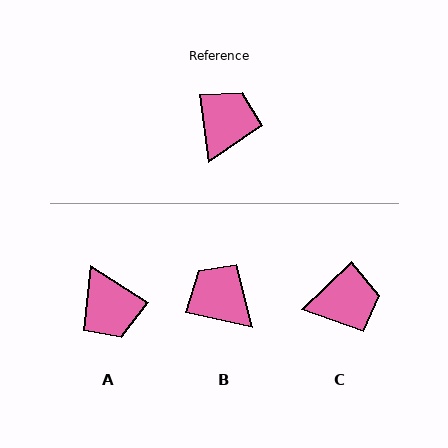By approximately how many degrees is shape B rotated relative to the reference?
Approximately 70 degrees counter-clockwise.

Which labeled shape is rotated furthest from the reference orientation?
A, about 131 degrees away.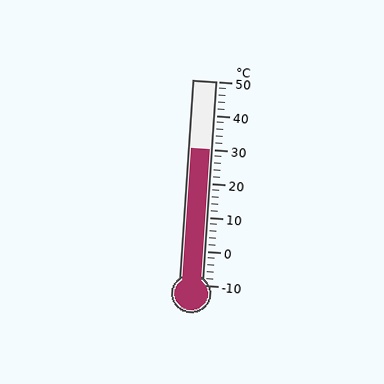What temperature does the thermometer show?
The thermometer shows approximately 30°C.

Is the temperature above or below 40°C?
The temperature is below 40°C.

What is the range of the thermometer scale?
The thermometer scale ranges from -10°C to 50°C.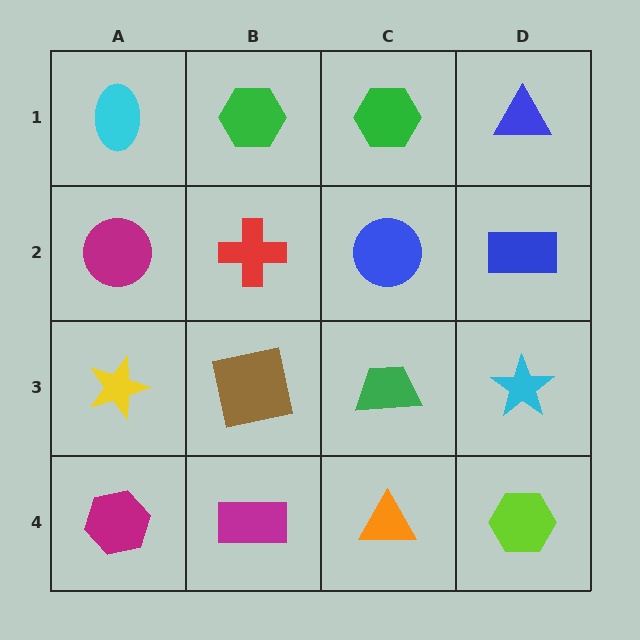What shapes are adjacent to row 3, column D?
A blue rectangle (row 2, column D), a lime hexagon (row 4, column D), a green trapezoid (row 3, column C).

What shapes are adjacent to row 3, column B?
A red cross (row 2, column B), a magenta rectangle (row 4, column B), a yellow star (row 3, column A), a green trapezoid (row 3, column C).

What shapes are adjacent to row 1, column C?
A blue circle (row 2, column C), a green hexagon (row 1, column B), a blue triangle (row 1, column D).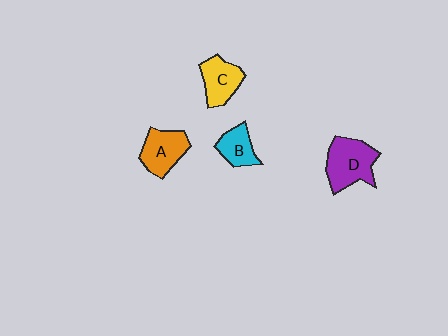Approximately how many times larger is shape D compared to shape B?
Approximately 1.7 times.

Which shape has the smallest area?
Shape B (cyan).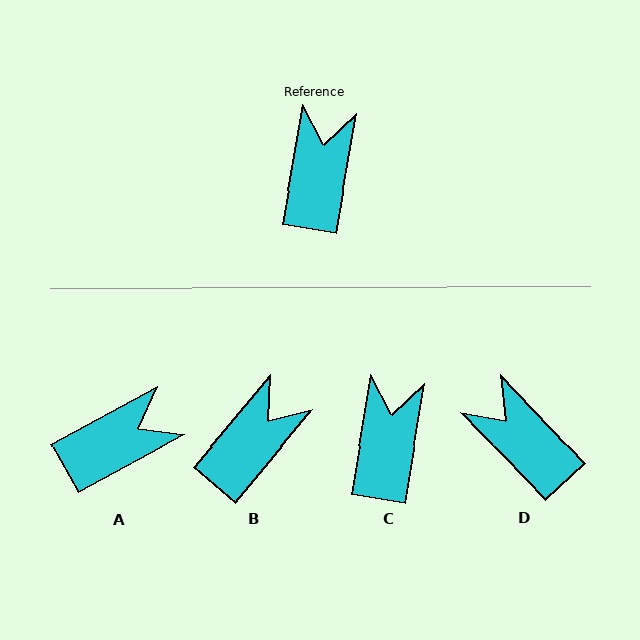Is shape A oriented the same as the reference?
No, it is off by about 52 degrees.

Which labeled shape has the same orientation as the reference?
C.